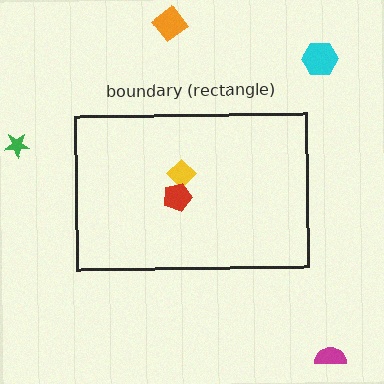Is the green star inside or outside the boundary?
Outside.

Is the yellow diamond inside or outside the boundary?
Inside.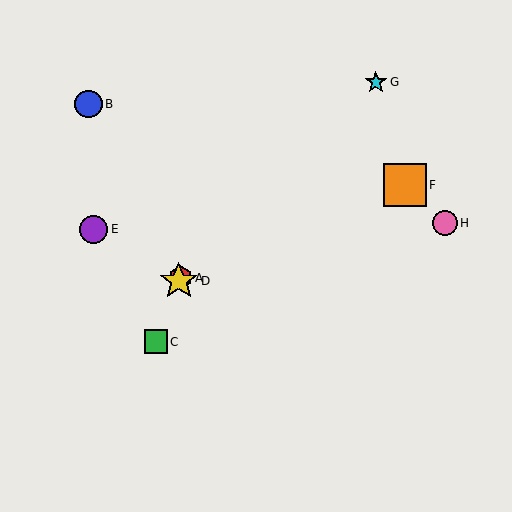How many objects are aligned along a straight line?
3 objects (A, C, D) are aligned along a straight line.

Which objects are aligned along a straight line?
Objects A, C, D are aligned along a straight line.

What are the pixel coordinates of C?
Object C is at (156, 342).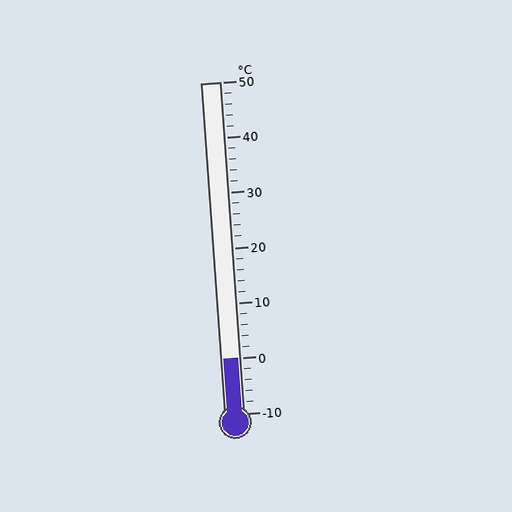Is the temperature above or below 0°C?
The temperature is at 0°C.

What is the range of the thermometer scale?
The thermometer scale ranges from -10°C to 50°C.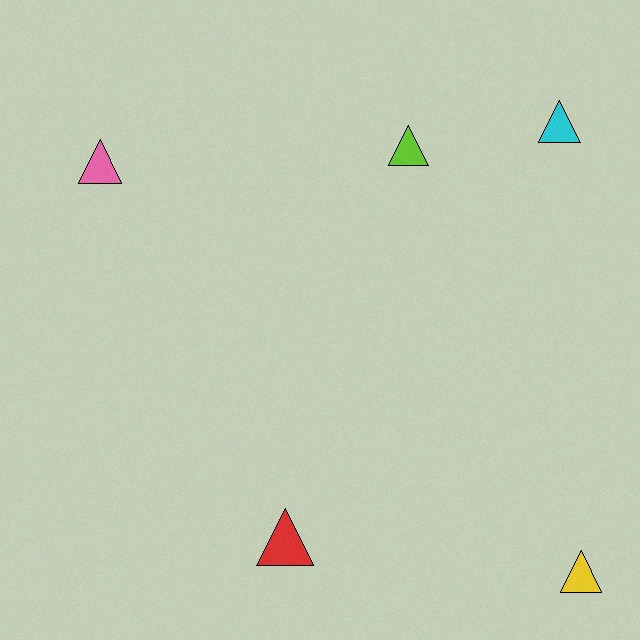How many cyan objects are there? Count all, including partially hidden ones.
There is 1 cyan object.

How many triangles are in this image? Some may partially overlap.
There are 5 triangles.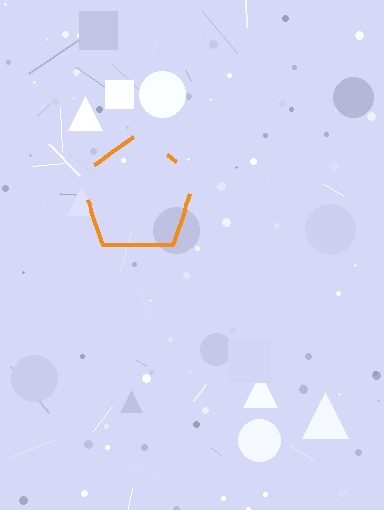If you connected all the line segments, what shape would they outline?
They would outline a pentagon.